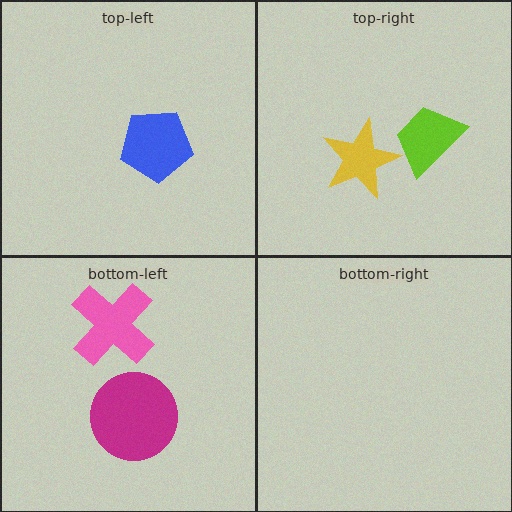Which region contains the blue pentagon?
The top-left region.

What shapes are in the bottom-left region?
The magenta circle, the pink cross.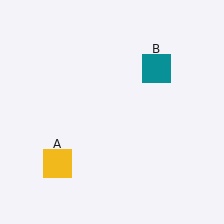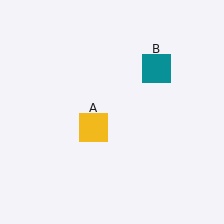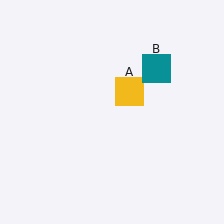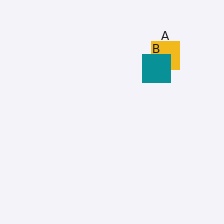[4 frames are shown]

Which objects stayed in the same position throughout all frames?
Teal square (object B) remained stationary.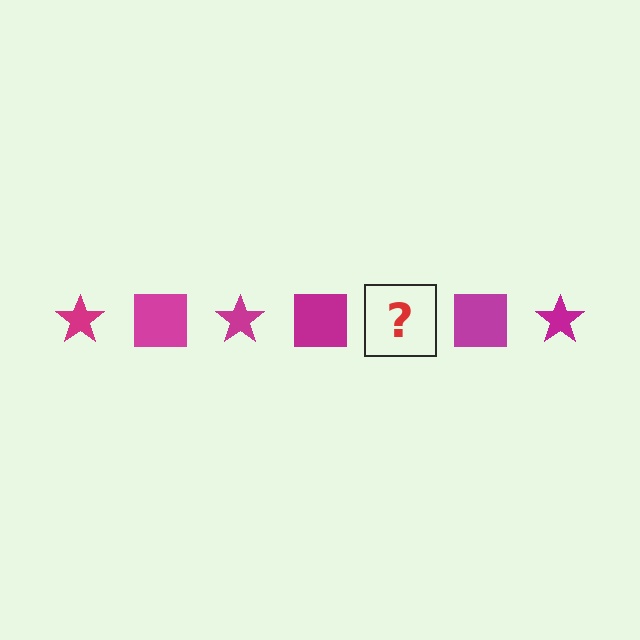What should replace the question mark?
The question mark should be replaced with a magenta star.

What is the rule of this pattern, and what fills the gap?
The rule is that the pattern cycles through star, square shapes in magenta. The gap should be filled with a magenta star.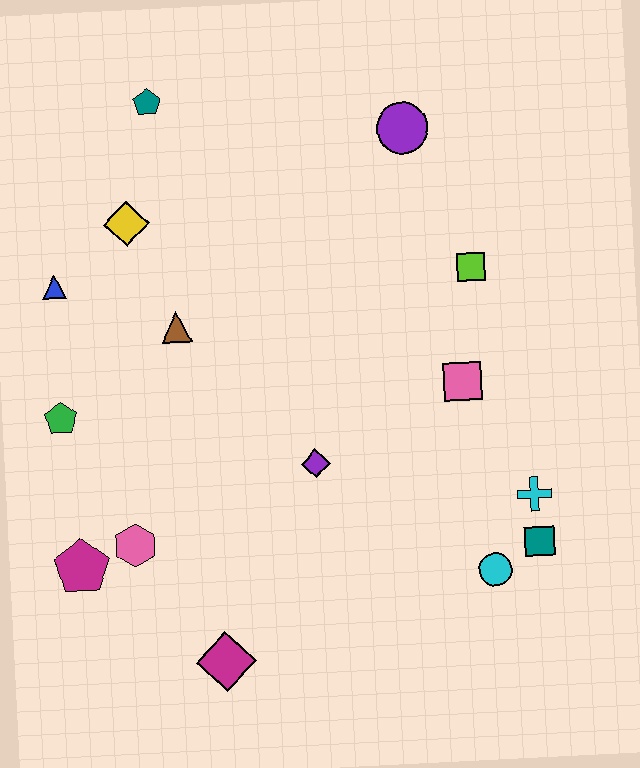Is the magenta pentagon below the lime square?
Yes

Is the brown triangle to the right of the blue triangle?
Yes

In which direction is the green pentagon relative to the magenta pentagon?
The green pentagon is above the magenta pentagon.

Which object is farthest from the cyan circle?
The teal pentagon is farthest from the cyan circle.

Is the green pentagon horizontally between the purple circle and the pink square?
No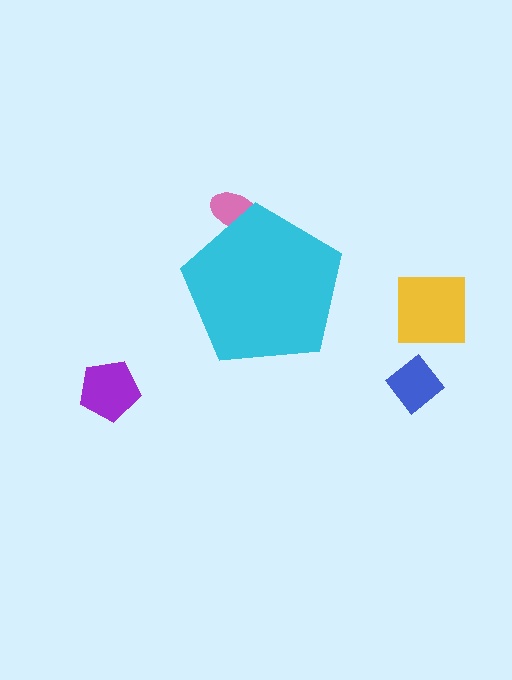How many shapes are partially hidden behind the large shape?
1 shape is partially hidden.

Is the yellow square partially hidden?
No, the yellow square is fully visible.